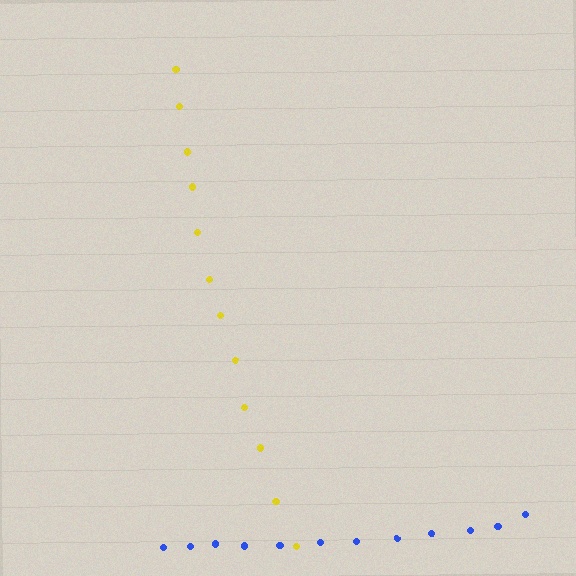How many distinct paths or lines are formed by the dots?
There are 2 distinct paths.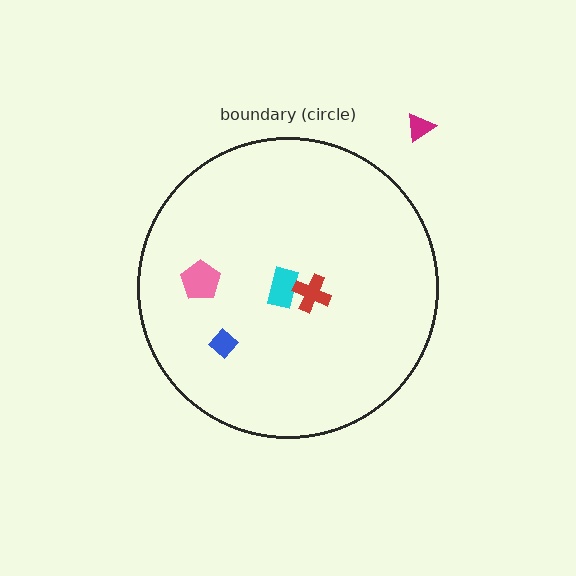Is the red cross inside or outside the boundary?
Inside.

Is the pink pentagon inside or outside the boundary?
Inside.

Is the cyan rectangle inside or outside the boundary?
Inside.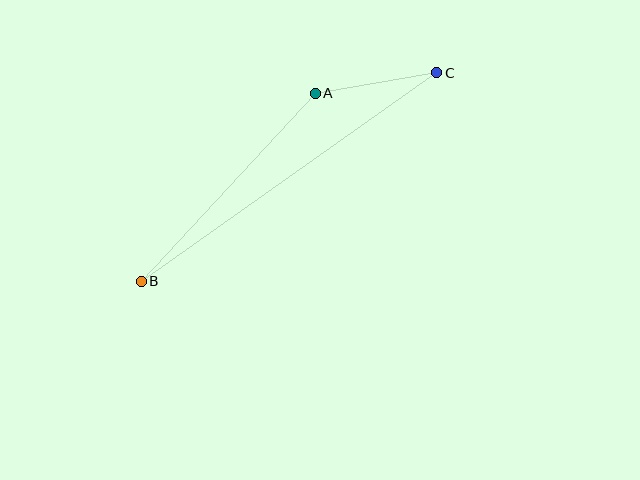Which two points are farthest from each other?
Points B and C are farthest from each other.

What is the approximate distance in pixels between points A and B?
The distance between A and B is approximately 256 pixels.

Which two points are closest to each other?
Points A and C are closest to each other.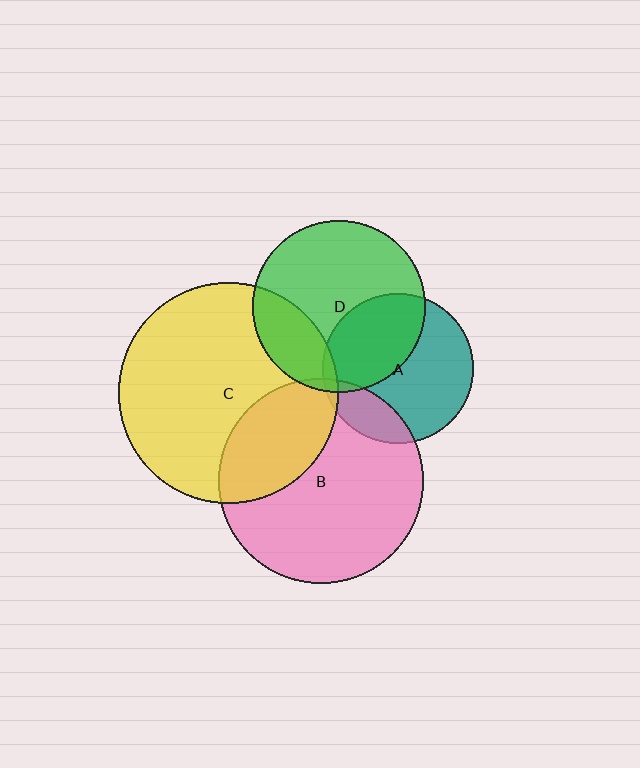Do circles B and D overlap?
Yes.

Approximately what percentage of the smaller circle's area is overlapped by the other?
Approximately 5%.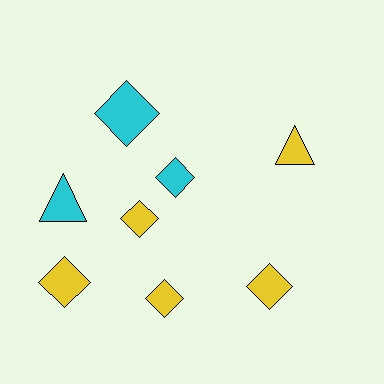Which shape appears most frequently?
Diamond, with 6 objects.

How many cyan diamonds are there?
There are 2 cyan diamonds.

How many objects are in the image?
There are 8 objects.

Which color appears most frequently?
Yellow, with 5 objects.